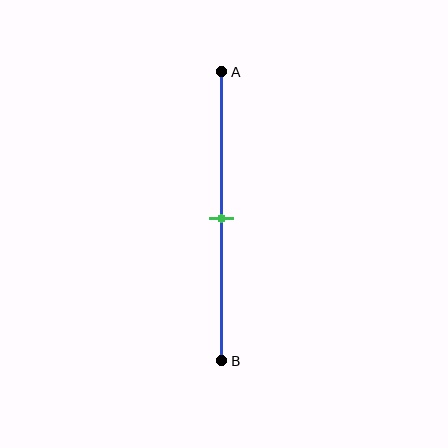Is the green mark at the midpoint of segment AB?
Yes, the mark is approximately at the midpoint.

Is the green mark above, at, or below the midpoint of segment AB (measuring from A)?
The green mark is approximately at the midpoint of segment AB.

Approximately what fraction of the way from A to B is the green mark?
The green mark is approximately 50% of the way from A to B.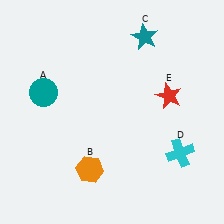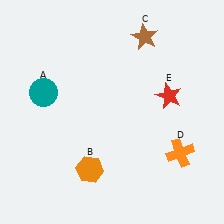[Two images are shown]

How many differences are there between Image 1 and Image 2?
There are 2 differences between the two images.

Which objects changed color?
C changed from teal to brown. D changed from cyan to orange.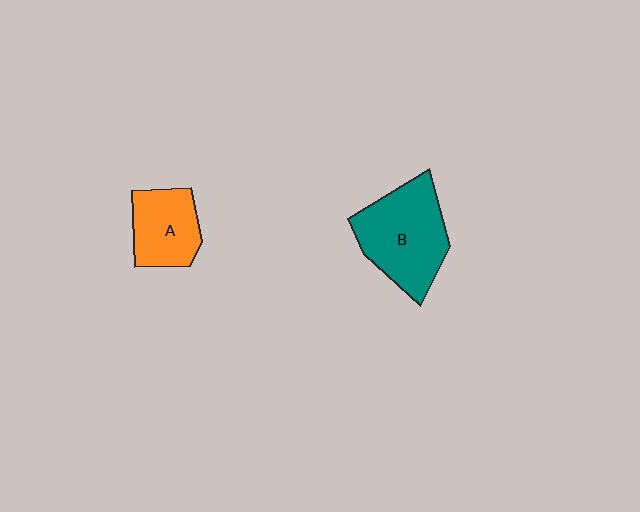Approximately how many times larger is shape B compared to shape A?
Approximately 1.6 times.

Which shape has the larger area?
Shape B (teal).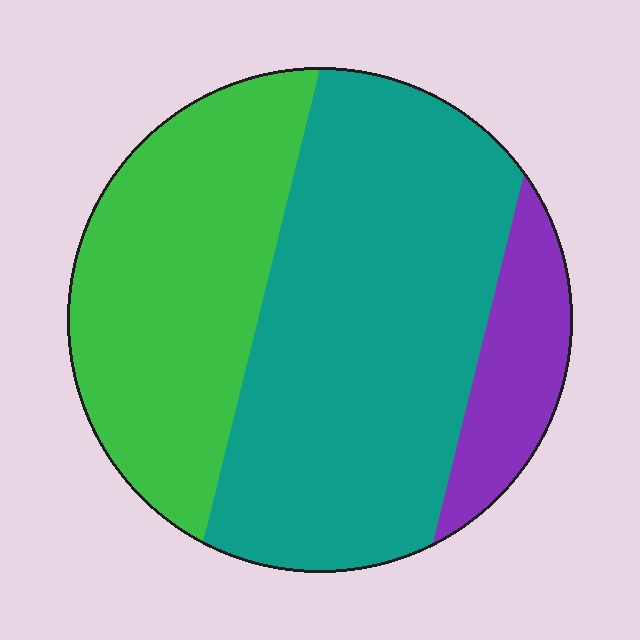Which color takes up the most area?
Teal, at roughly 55%.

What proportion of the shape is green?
Green takes up about one third (1/3) of the shape.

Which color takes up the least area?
Purple, at roughly 10%.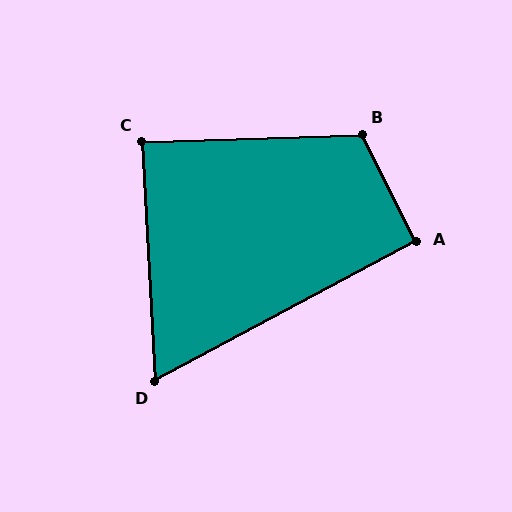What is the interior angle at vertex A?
Approximately 91 degrees (approximately right).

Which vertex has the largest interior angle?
B, at approximately 115 degrees.